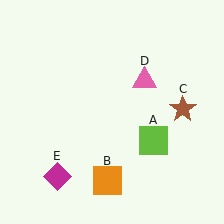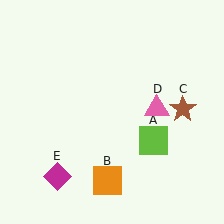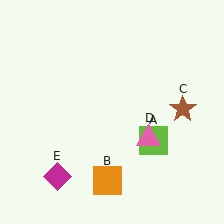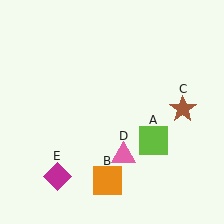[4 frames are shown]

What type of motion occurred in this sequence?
The pink triangle (object D) rotated clockwise around the center of the scene.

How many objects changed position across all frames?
1 object changed position: pink triangle (object D).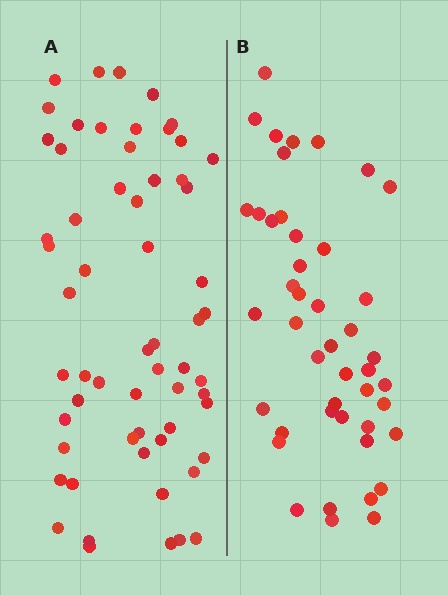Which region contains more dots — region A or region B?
Region A (the left region) has more dots.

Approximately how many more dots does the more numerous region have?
Region A has approximately 15 more dots than region B.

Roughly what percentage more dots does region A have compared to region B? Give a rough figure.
About 35% more.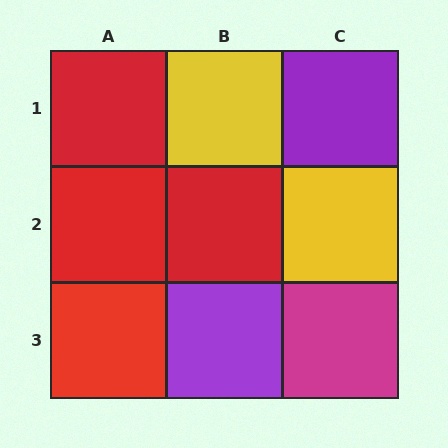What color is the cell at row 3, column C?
Magenta.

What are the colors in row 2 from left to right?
Red, red, yellow.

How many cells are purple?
2 cells are purple.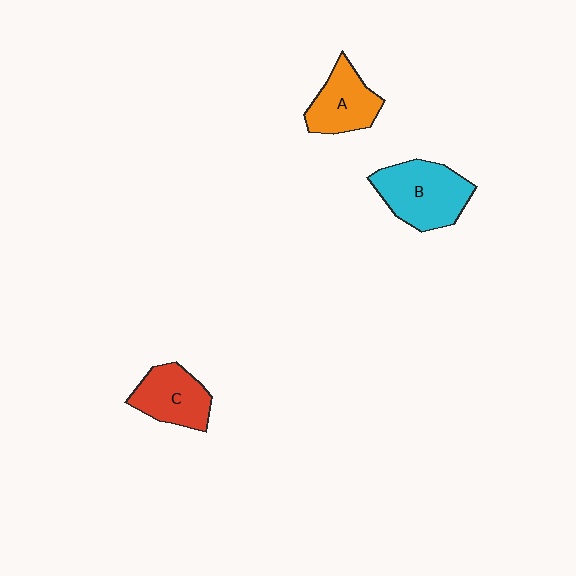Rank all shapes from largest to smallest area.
From largest to smallest: B (cyan), C (red), A (orange).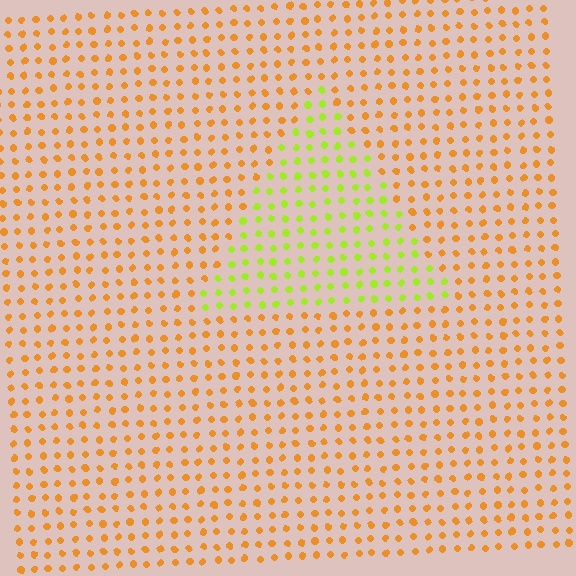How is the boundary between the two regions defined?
The boundary is defined purely by a slight shift in hue (about 51 degrees). Spacing, size, and orientation are identical on both sides.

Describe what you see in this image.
The image is filled with small orange elements in a uniform arrangement. A triangle-shaped region is visible where the elements are tinted to a slightly different hue, forming a subtle color boundary.